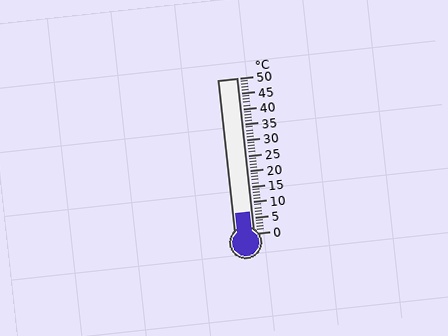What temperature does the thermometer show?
The thermometer shows approximately 7°C.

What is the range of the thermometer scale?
The thermometer scale ranges from 0°C to 50°C.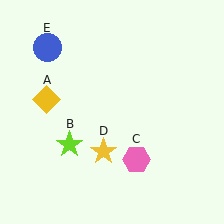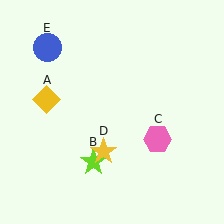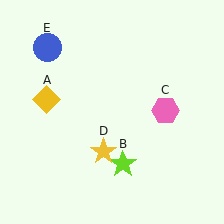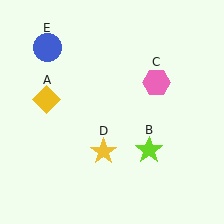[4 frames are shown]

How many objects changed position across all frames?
2 objects changed position: lime star (object B), pink hexagon (object C).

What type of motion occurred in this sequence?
The lime star (object B), pink hexagon (object C) rotated counterclockwise around the center of the scene.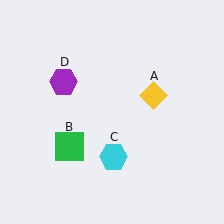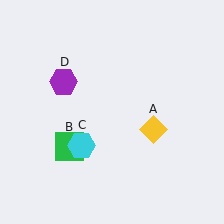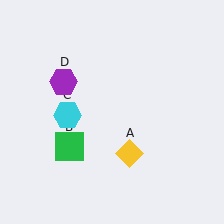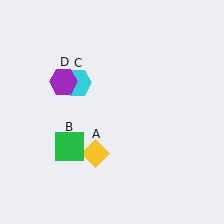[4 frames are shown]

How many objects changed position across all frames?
2 objects changed position: yellow diamond (object A), cyan hexagon (object C).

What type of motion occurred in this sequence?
The yellow diamond (object A), cyan hexagon (object C) rotated clockwise around the center of the scene.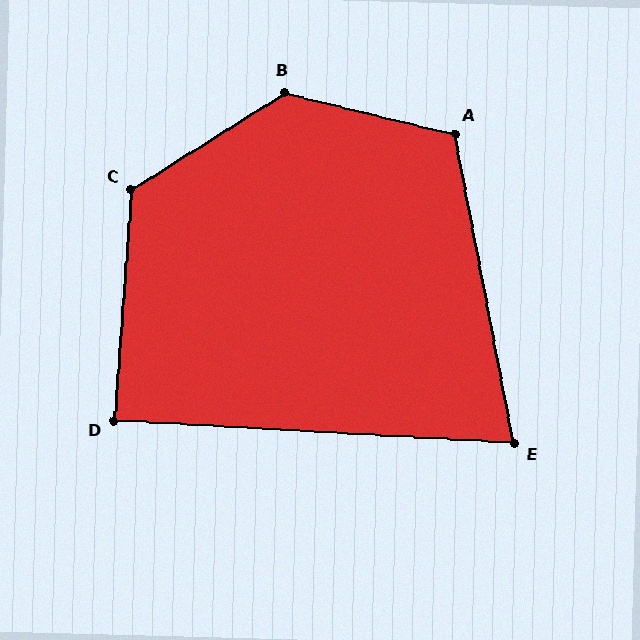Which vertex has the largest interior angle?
B, at approximately 134 degrees.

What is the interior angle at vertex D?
Approximately 89 degrees (approximately right).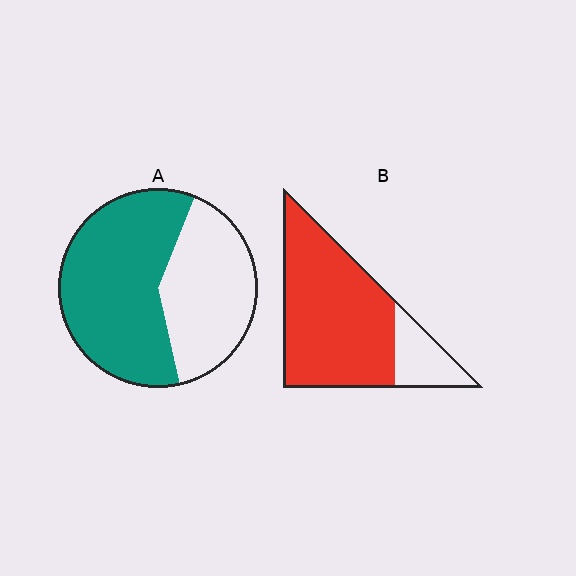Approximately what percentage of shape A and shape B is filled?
A is approximately 60% and B is approximately 80%.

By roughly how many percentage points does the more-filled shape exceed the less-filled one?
By roughly 20 percentage points (B over A).